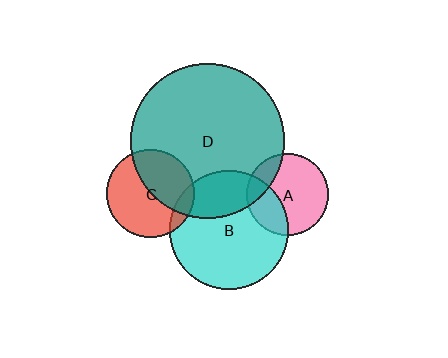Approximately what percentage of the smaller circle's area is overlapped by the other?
Approximately 30%.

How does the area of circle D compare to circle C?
Approximately 3.1 times.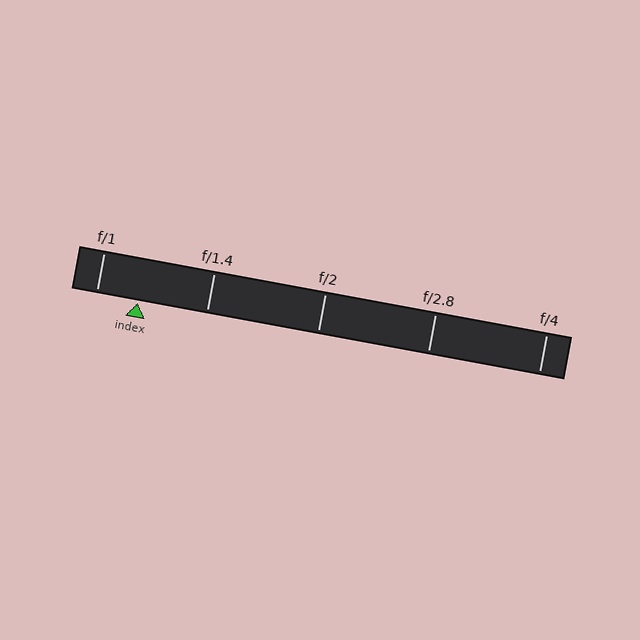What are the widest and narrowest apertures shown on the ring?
The widest aperture shown is f/1 and the narrowest is f/4.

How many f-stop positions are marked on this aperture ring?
There are 5 f-stop positions marked.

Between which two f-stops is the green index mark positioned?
The index mark is between f/1 and f/1.4.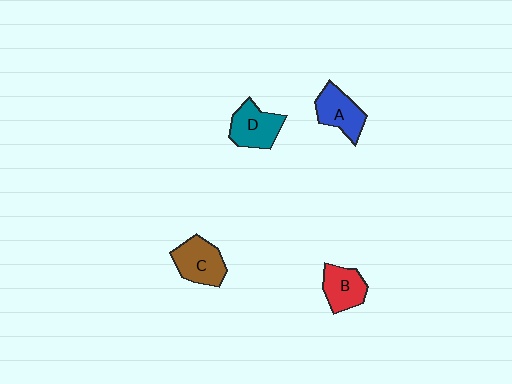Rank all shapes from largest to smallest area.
From largest to smallest: C (brown), D (teal), A (blue), B (red).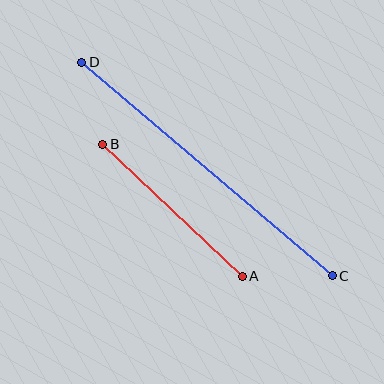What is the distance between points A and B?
The distance is approximately 192 pixels.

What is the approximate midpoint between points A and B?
The midpoint is at approximately (173, 210) pixels.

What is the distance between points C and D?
The distance is approximately 329 pixels.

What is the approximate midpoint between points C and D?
The midpoint is at approximately (207, 169) pixels.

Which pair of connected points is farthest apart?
Points C and D are farthest apart.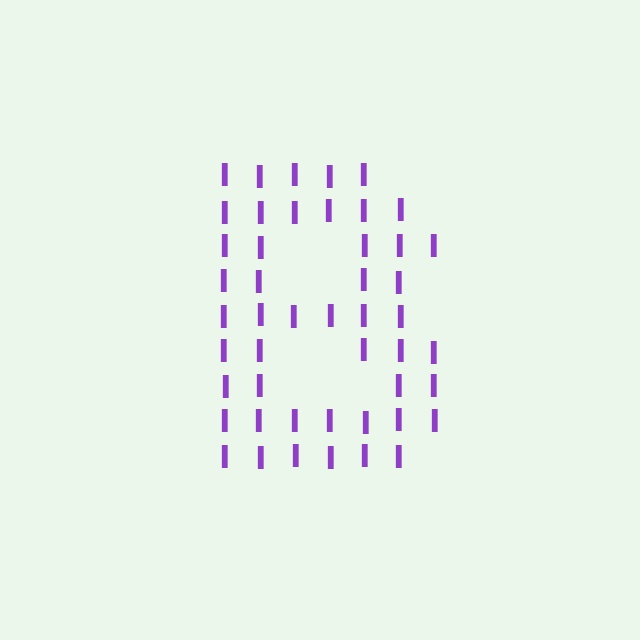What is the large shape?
The large shape is the letter B.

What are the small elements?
The small elements are letter I's.